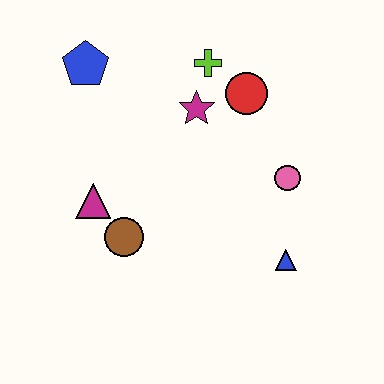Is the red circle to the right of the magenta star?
Yes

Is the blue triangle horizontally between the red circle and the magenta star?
No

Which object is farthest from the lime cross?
The blue triangle is farthest from the lime cross.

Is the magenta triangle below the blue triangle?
No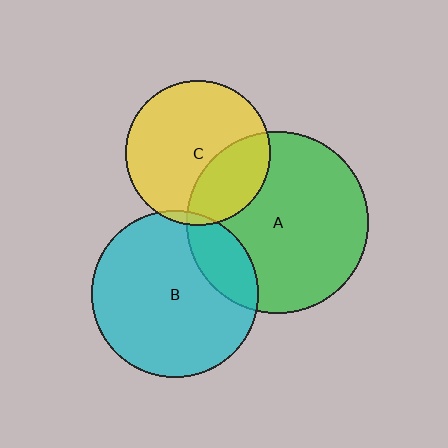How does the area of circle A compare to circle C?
Approximately 1.6 times.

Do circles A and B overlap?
Yes.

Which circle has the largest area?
Circle A (green).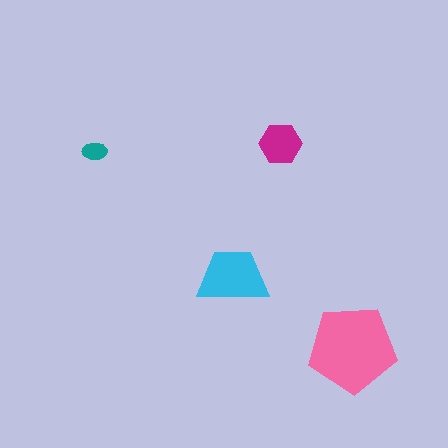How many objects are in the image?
There are 4 objects in the image.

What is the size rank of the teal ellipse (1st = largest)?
4th.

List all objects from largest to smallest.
The pink pentagon, the cyan trapezoid, the magenta hexagon, the teal ellipse.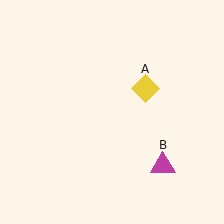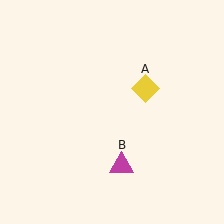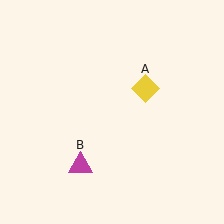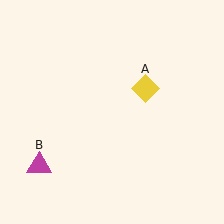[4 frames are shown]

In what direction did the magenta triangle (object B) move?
The magenta triangle (object B) moved left.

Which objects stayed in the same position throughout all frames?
Yellow diamond (object A) remained stationary.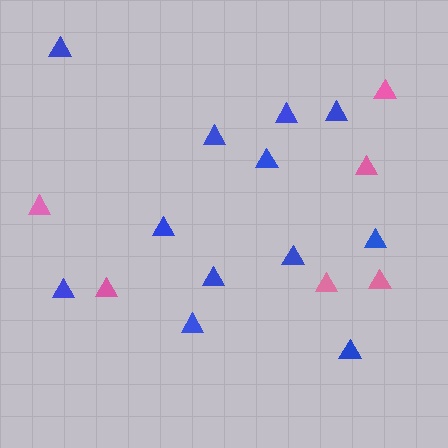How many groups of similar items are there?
There are 2 groups: one group of pink triangles (6) and one group of blue triangles (12).